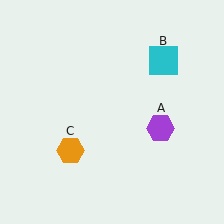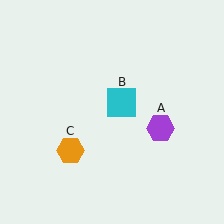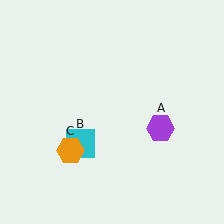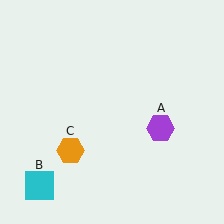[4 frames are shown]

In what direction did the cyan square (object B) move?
The cyan square (object B) moved down and to the left.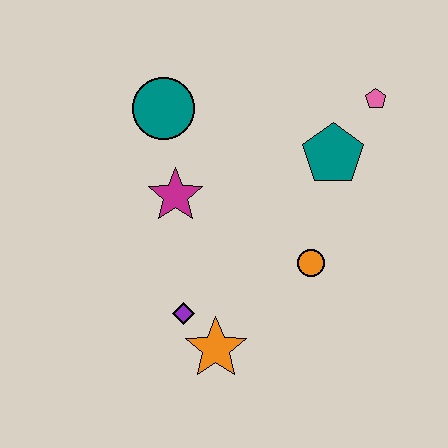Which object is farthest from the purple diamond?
The pink pentagon is farthest from the purple diamond.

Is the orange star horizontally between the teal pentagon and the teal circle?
Yes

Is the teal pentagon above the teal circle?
No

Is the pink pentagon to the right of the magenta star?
Yes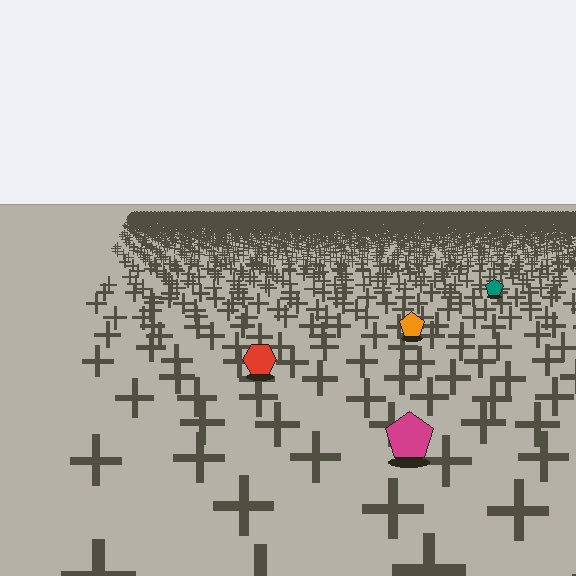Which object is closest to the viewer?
The magenta pentagon is closest. The texture marks near it are larger and more spread out.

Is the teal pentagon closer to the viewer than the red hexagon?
No. The red hexagon is closer — you can tell from the texture gradient: the ground texture is coarser near it.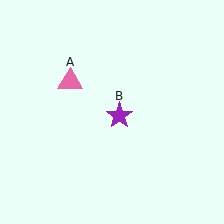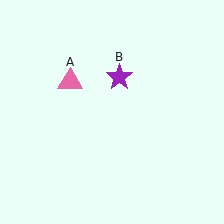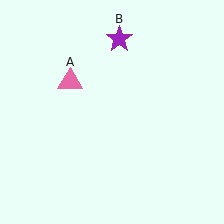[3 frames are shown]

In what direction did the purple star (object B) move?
The purple star (object B) moved up.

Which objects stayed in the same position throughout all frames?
Pink triangle (object A) remained stationary.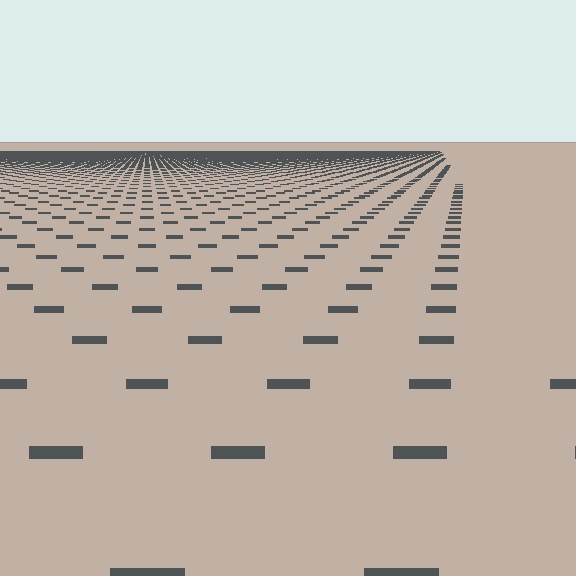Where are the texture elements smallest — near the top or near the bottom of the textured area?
Near the top.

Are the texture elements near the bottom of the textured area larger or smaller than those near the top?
Larger. Near the bottom, elements are closer to the viewer and appear at a bigger on-screen size.